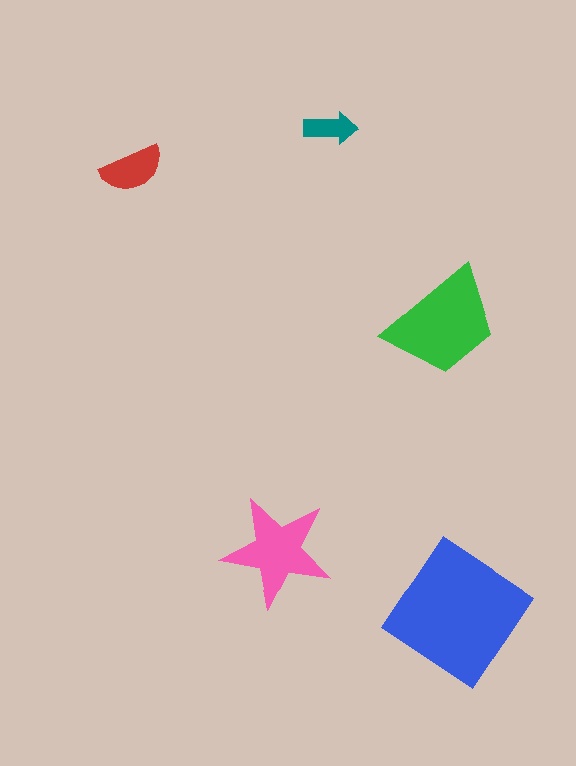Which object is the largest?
The blue diamond.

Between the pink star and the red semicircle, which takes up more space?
The pink star.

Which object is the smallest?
The teal arrow.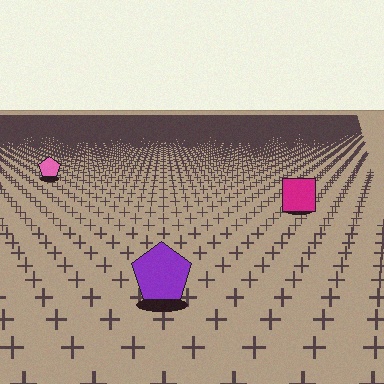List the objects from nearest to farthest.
From nearest to farthest: the purple pentagon, the magenta square, the pink pentagon.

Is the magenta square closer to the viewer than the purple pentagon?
No. The purple pentagon is closer — you can tell from the texture gradient: the ground texture is coarser near it.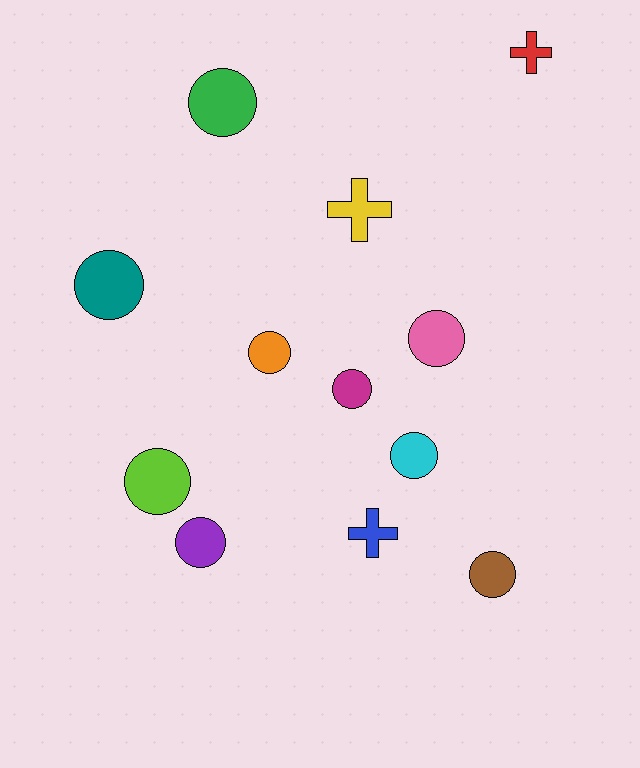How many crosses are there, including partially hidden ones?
There are 3 crosses.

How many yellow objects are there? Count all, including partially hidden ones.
There is 1 yellow object.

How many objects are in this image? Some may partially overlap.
There are 12 objects.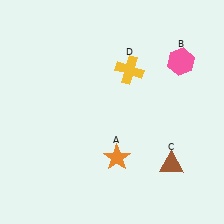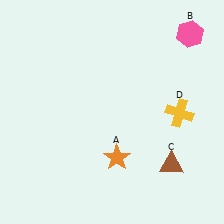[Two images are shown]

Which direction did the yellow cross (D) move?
The yellow cross (D) moved right.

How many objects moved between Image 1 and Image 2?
2 objects moved between the two images.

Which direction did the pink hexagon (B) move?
The pink hexagon (B) moved up.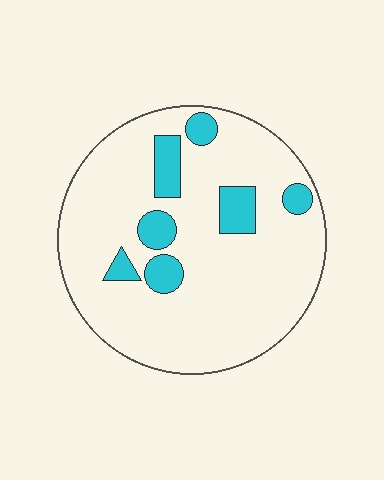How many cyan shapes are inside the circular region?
7.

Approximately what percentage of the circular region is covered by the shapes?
Approximately 15%.